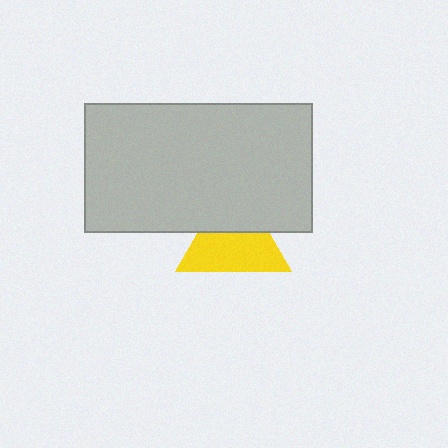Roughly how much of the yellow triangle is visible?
About half of it is visible (roughly 61%).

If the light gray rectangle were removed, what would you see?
You would see the complete yellow triangle.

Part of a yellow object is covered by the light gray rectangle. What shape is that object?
It is a triangle.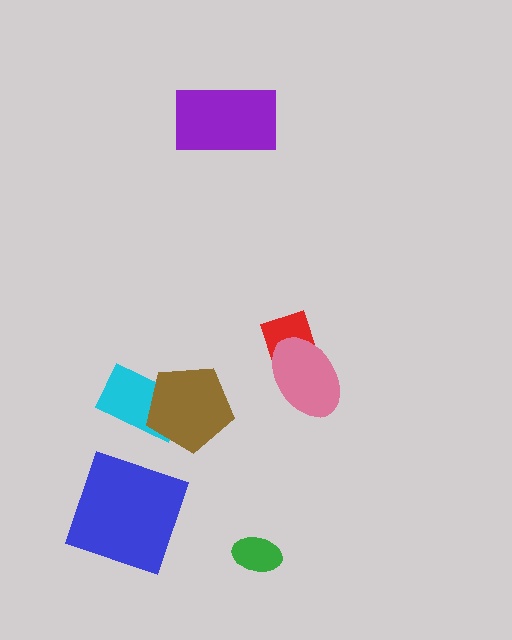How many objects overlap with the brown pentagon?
1 object overlaps with the brown pentagon.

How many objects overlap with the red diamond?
1 object overlaps with the red diamond.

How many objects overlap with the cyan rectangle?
1 object overlaps with the cyan rectangle.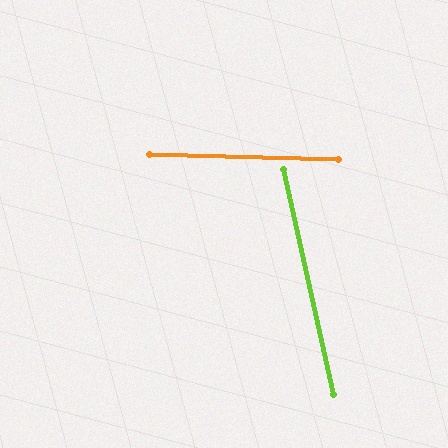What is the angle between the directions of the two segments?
Approximately 76 degrees.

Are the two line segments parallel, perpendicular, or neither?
Neither parallel nor perpendicular — they differ by about 76°.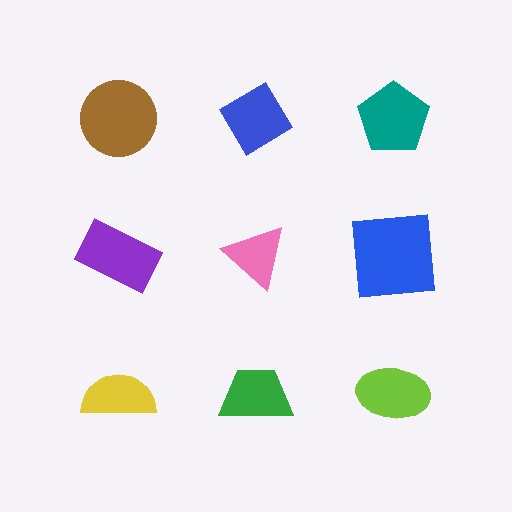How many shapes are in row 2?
3 shapes.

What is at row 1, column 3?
A teal pentagon.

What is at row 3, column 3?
A lime ellipse.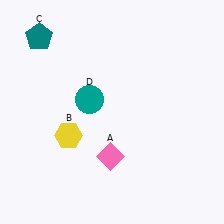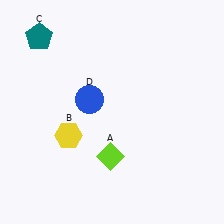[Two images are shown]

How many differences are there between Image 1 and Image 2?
There are 2 differences between the two images.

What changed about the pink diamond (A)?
In Image 1, A is pink. In Image 2, it changed to lime.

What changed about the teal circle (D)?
In Image 1, D is teal. In Image 2, it changed to blue.